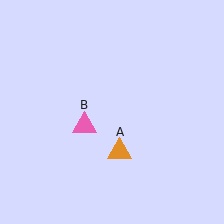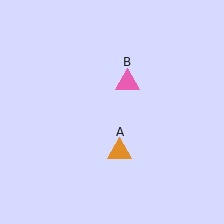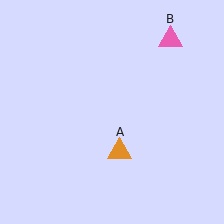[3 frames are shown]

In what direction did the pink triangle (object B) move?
The pink triangle (object B) moved up and to the right.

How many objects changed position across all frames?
1 object changed position: pink triangle (object B).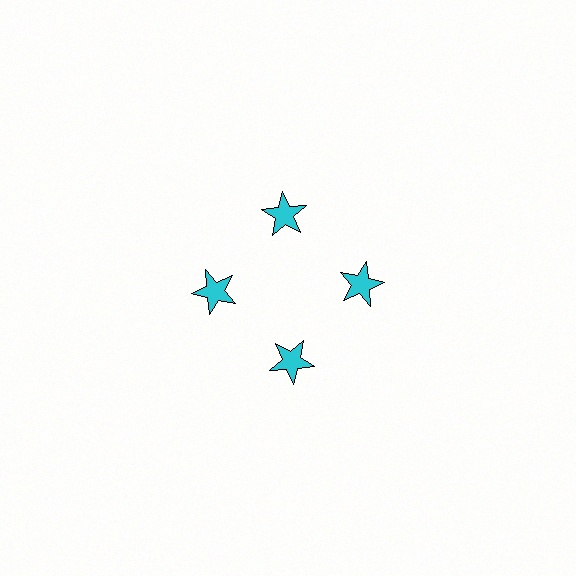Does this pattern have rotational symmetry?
Yes, this pattern has 4-fold rotational symmetry. It looks the same after rotating 90 degrees around the center.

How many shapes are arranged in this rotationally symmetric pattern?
There are 4 shapes, arranged in 4 groups of 1.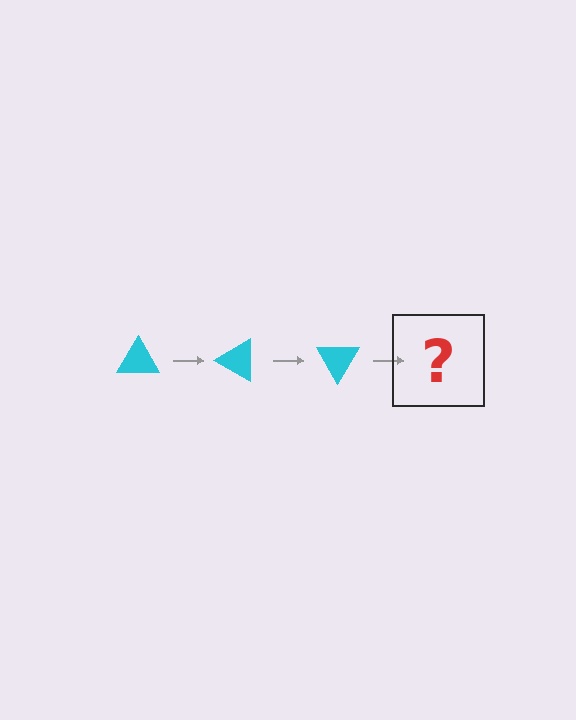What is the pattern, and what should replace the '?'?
The pattern is that the triangle rotates 30 degrees each step. The '?' should be a cyan triangle rotated 90 degrees.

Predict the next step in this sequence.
The next step is a cyan triangle rotated 90 degrees.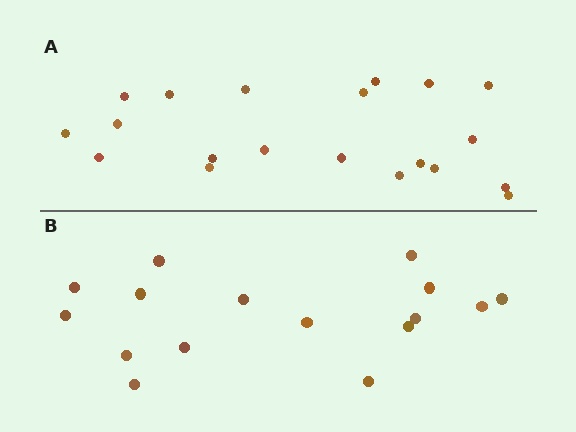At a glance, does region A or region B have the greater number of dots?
Region A (the top region) has more dots.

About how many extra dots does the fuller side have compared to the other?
Region A has about 4 more dots than region B.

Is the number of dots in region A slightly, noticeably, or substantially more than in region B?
Region A has noticeably more, but not dramatically so. The ratio is roughly 1.2 to 1.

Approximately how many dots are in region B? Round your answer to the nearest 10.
About 20 dots. (The exact count is 16, which rounds to 20.)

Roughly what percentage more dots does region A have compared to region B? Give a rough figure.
About 25% more.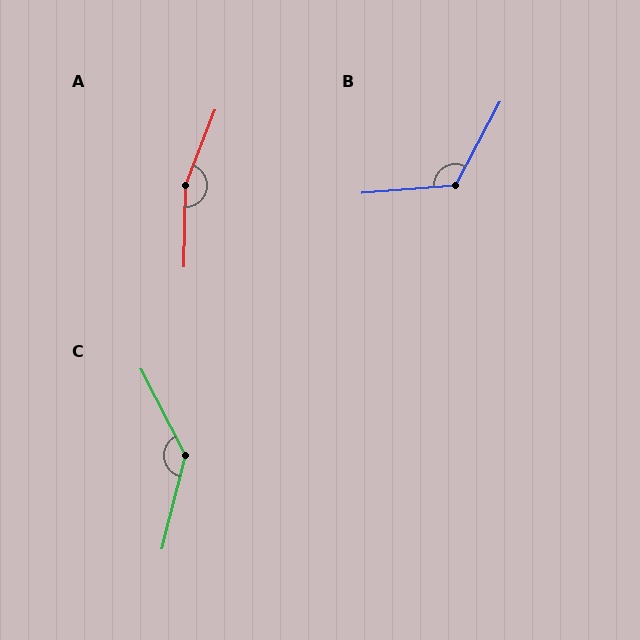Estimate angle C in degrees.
Approximately 139 degrees.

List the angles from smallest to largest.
B (123°), C (139°), A (159°).